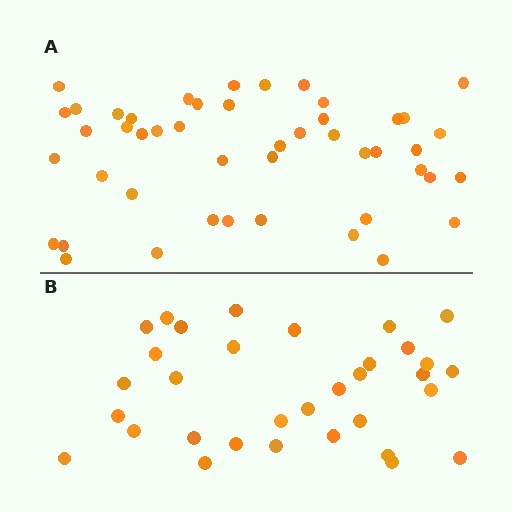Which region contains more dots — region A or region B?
Region A (the top region) has more dots.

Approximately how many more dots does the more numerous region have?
Region A has approximately 15 more dots than region B.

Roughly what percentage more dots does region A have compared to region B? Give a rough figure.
About 40% more.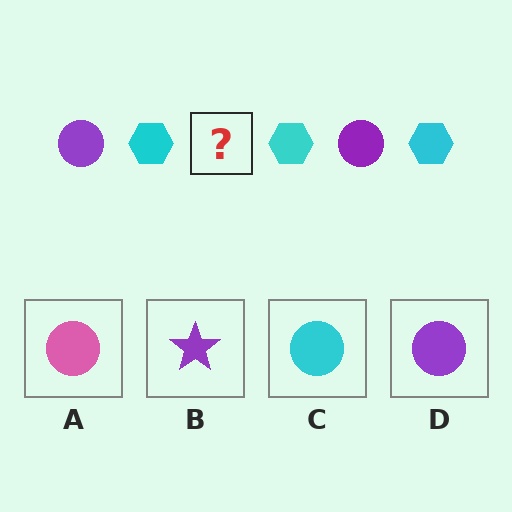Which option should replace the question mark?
Option D.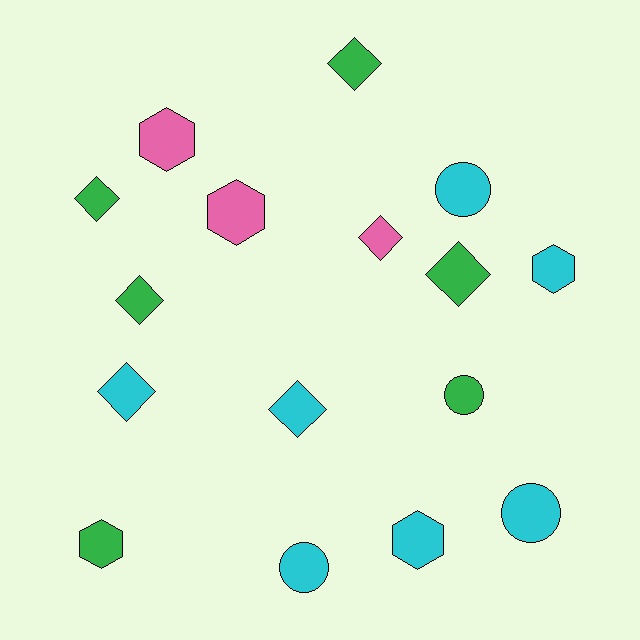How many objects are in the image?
There are 16 objects.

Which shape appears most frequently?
Diamond, with 7 objects.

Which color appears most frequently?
Cyan, with 7 objects.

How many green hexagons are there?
There is 1 green hexagon.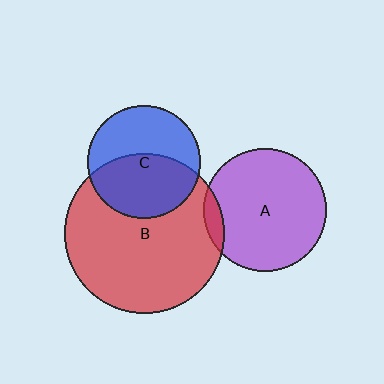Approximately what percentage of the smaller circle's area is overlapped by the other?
Approximately 50%.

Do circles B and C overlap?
Yes.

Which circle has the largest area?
Circle B (red).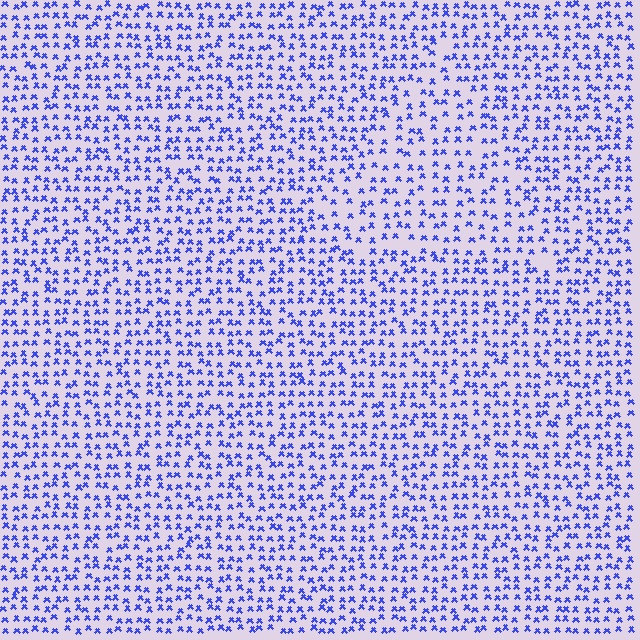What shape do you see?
I see a triangle.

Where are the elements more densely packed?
The elements are more densely packed outside the triangle boundary.